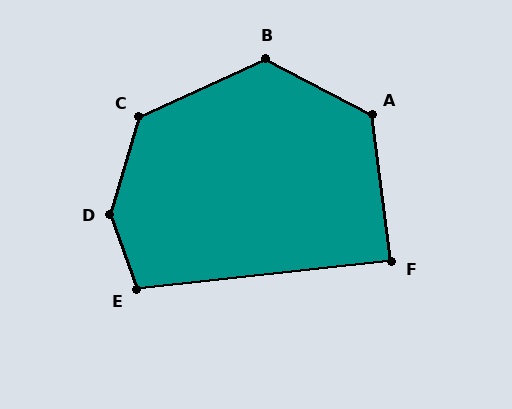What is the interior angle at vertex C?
Approximately 131 degrees (obtuse).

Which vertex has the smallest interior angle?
F, at approximately 89 degrees.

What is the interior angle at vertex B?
Approximately 127 degrees (obtuse).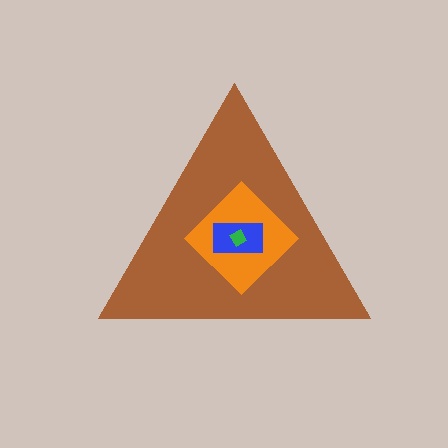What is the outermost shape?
The brown triangle.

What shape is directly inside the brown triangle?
The orange diamond.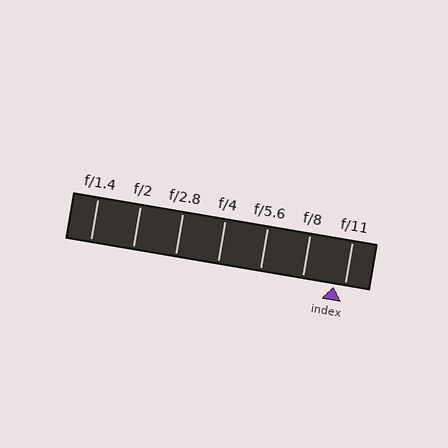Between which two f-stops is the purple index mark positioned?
The index mark is between f/8 and f/11.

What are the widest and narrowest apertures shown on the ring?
The widest aperture shown is f/1.4 and the narrowest is f/11.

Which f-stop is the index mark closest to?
The index mark is closest to f/11.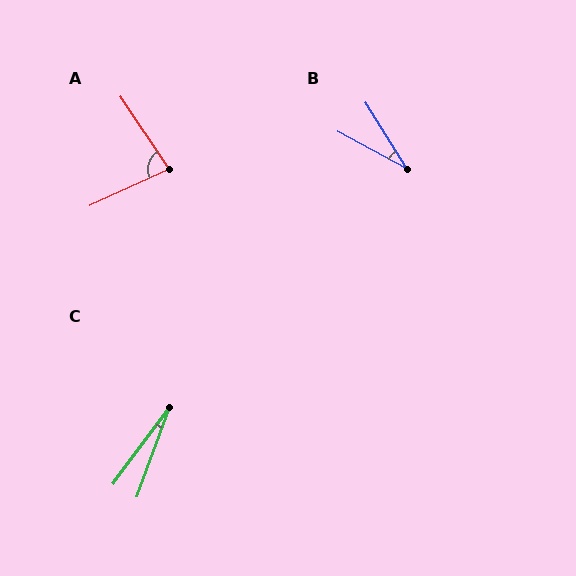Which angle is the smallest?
C, at approximately 17 degrees.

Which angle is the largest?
A, at approximately 81 degrees.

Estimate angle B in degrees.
Approximately 29 degrees.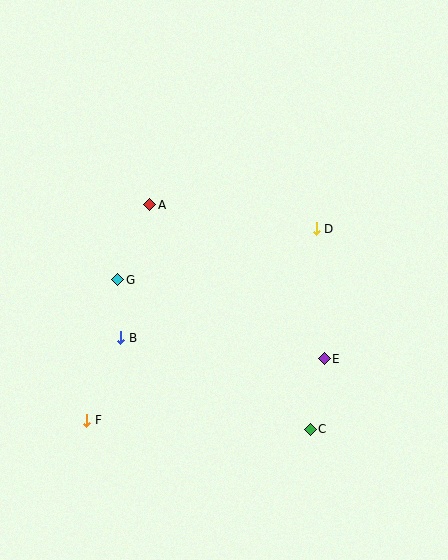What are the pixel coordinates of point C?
Point C is at (310, 429).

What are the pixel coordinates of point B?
Point B is at (121, 338).